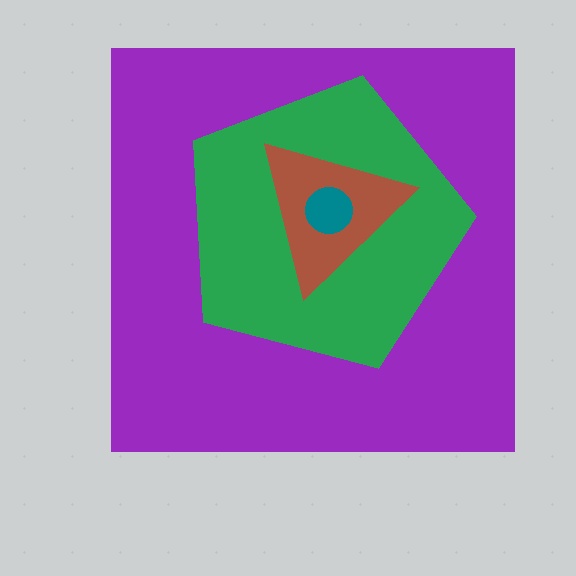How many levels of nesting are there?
4.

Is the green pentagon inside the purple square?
Yes.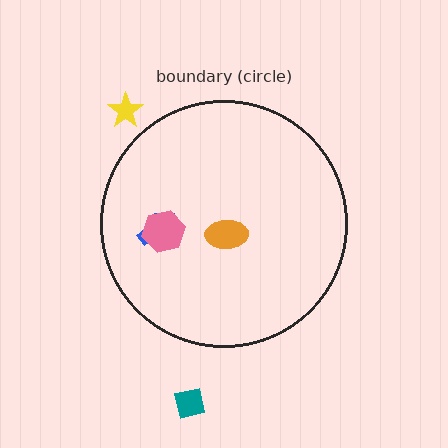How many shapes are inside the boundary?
3 inside, 2 outside.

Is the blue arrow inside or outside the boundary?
Inside.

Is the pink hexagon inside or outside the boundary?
Inside.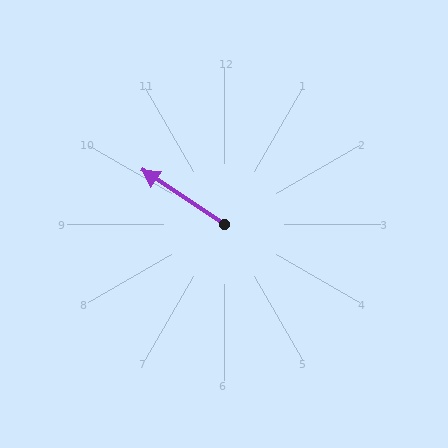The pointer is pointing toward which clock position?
Roughly 10 o'clock.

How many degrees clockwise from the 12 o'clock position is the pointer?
Approximately 303 degrees.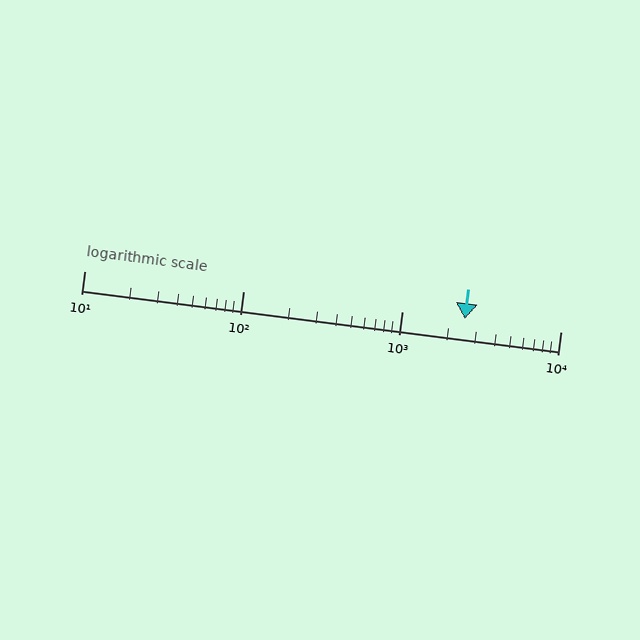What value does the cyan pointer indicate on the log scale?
The pointer indicates approximately 2500.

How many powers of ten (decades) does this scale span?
The scale spans 3 decades, from 10 to 10000.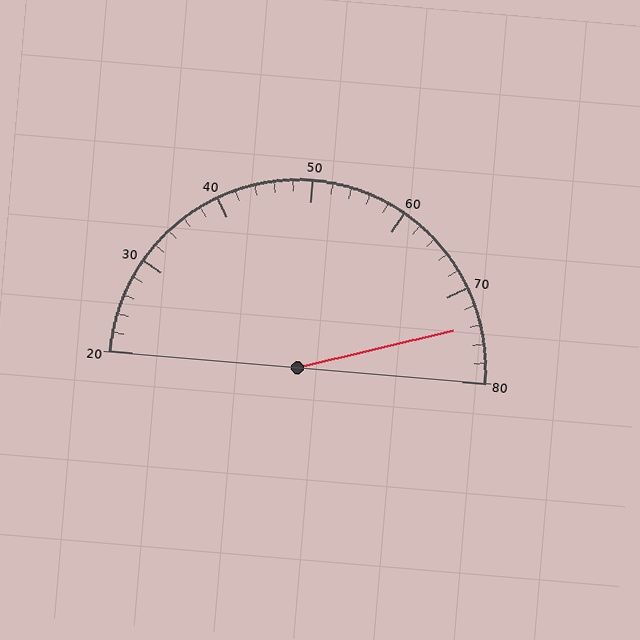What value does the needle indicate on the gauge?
The needle indicates approximately 74.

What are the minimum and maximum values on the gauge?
The gauge ranges from 20 to 80.